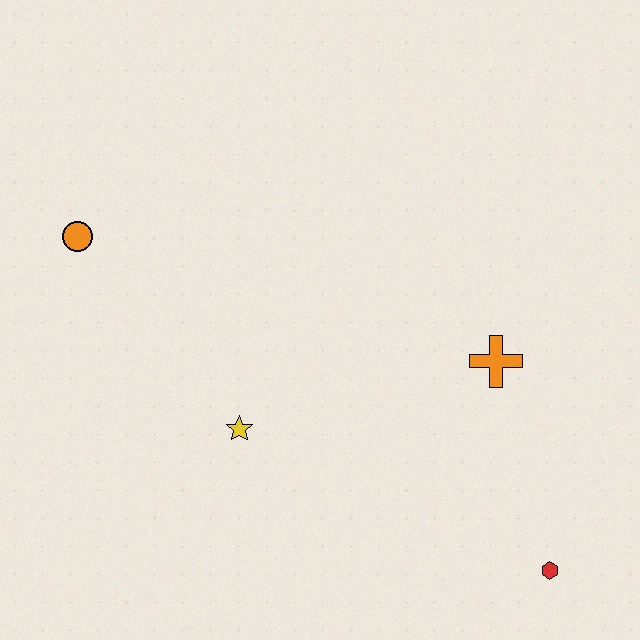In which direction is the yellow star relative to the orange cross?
The yellow star is to the left of the orange cross.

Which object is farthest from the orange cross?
The orange circle is farthest from the orange cross.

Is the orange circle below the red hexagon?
No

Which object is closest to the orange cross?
The red hexagon is closest to the orange cross.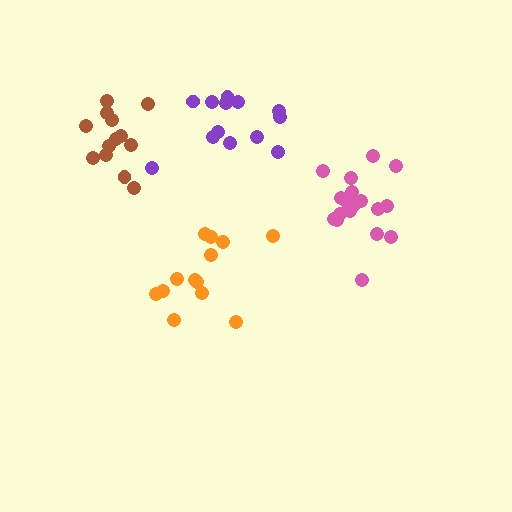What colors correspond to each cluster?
The clusters are colored: purple, orange, pink, brown.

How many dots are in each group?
Group 1: 13 dots, Group 2: 13 dots, Group 3: 18 dots, Group 4: 13 dots (57 total).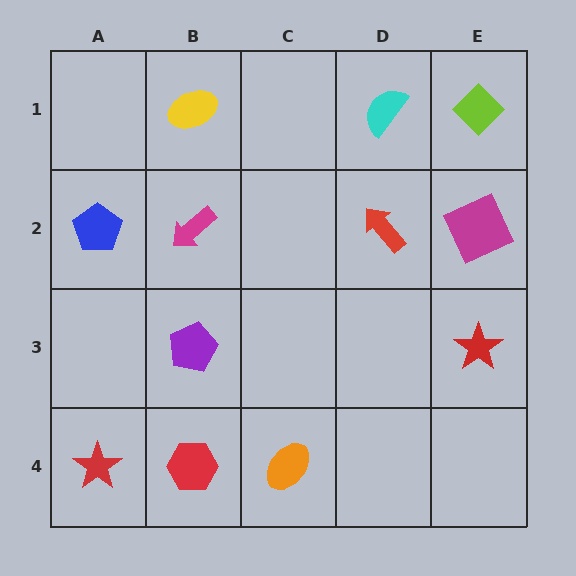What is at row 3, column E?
A red star.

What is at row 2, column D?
A red arrow.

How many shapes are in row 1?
3 shapes.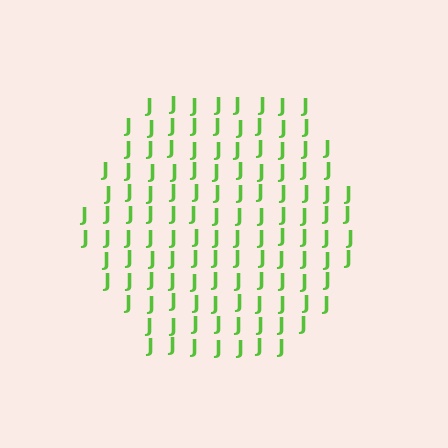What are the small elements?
The small elements are letter J's.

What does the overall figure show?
The overall figure shows a hexagon.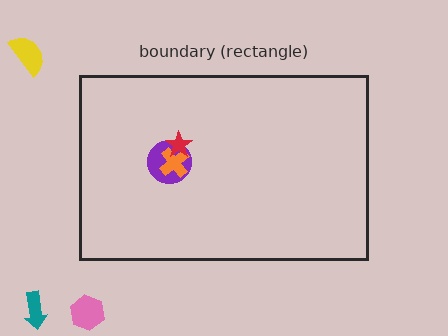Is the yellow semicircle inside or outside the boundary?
Outside.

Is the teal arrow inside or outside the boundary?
Outside.